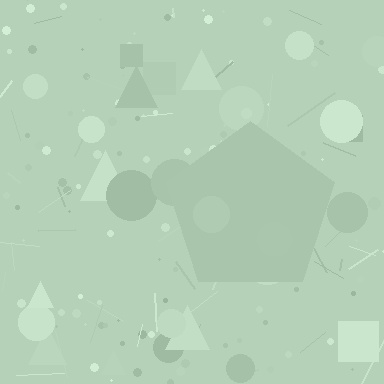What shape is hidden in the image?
A pentagon is hidden in the image.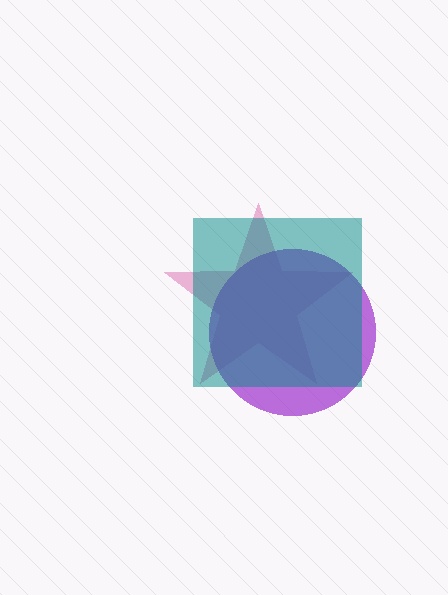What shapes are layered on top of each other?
The layered shapes are: a pink star, a purple circle, a teal square.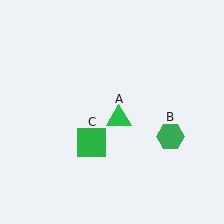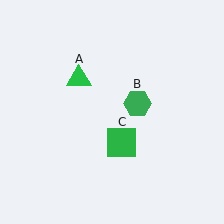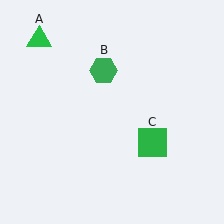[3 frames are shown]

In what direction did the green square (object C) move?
The green square (object C) moved right.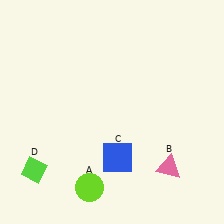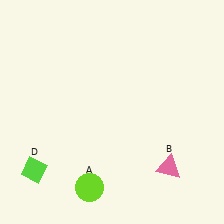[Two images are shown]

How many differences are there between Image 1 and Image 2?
There is 1 difference between the two images.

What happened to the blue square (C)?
The blue square (C) was removed in Image 2. It was in the bottom-right area of Image 1.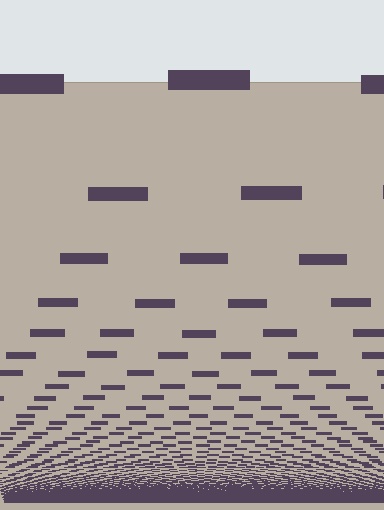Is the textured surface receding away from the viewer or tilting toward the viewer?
The surface appears to tilt toward the viewer. Texture elements get larger and sparser toward the top.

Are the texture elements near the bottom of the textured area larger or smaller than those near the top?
Smaller. The gradient is inverted — elements near the bottom are smaller and denser.